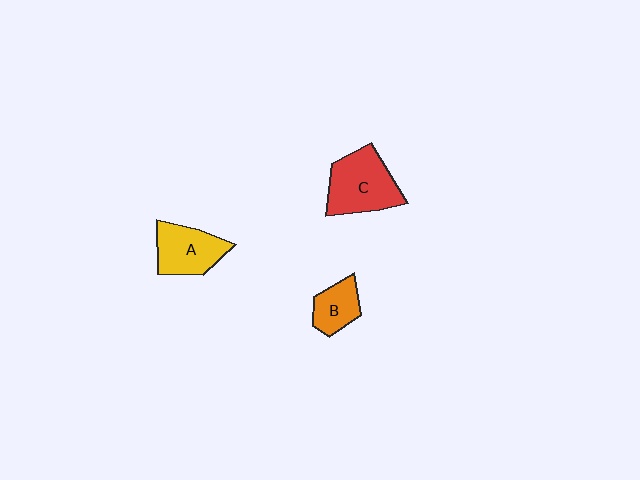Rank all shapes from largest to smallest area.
From largest to smallest: C (red), A (yellow), B (orange).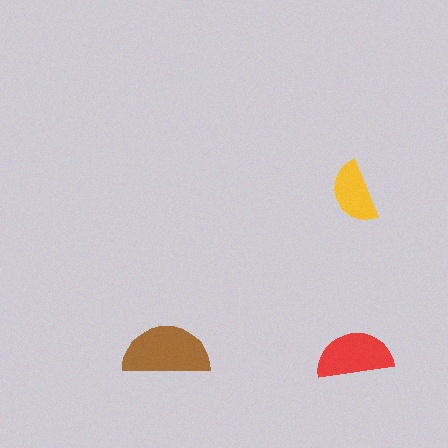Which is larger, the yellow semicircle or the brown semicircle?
The brown one.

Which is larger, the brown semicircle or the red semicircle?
The brown one.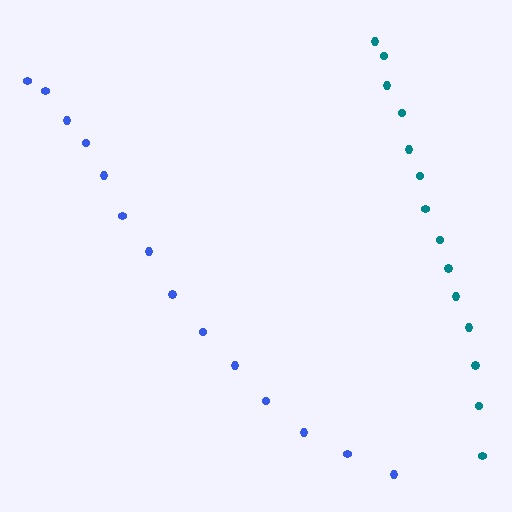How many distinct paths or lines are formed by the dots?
There are 2 distinct paths.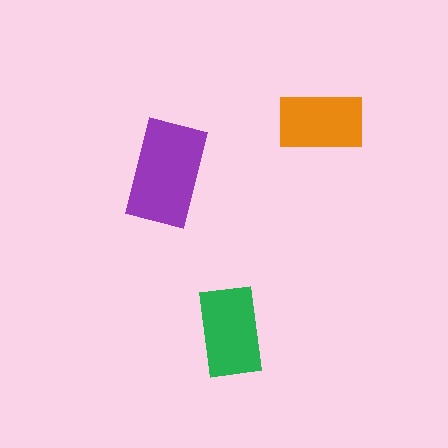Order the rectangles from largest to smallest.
the purple one, the green one, the orange one.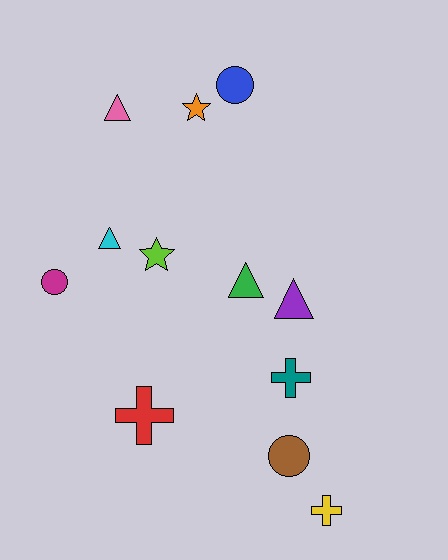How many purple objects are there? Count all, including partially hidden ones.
There is 1 purple object.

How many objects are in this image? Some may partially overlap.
There are 12 objects.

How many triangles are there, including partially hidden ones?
There are 4 triangles.